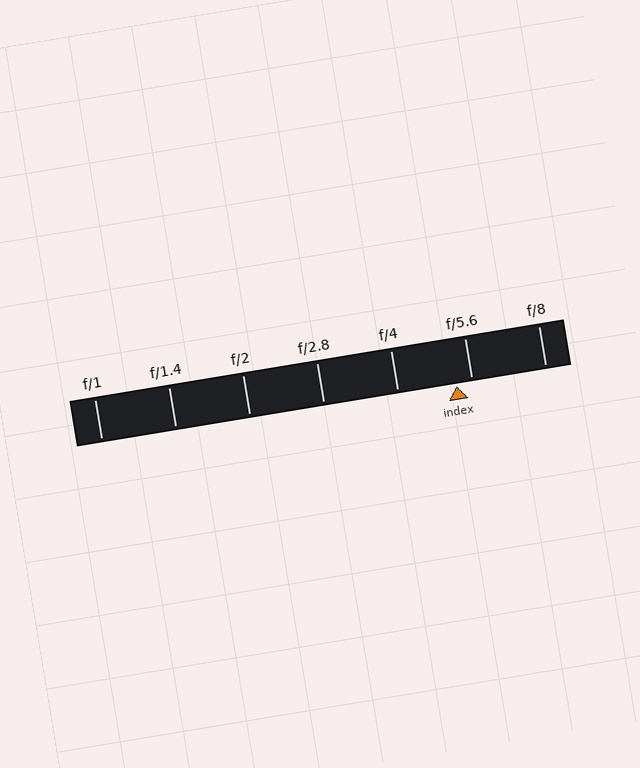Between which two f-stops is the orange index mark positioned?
The index mark is between f/4 and f/5.6.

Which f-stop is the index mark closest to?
The index mark is closest to f/5.6.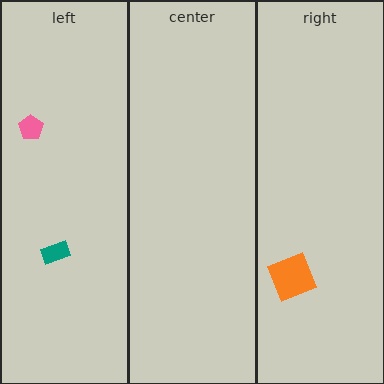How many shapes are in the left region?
2.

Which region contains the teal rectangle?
The left region.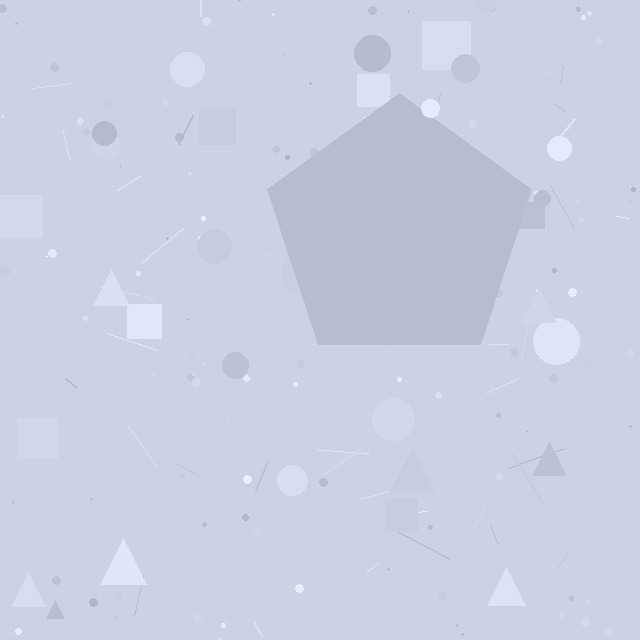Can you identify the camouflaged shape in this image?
The camouflaged shape is a pentagon.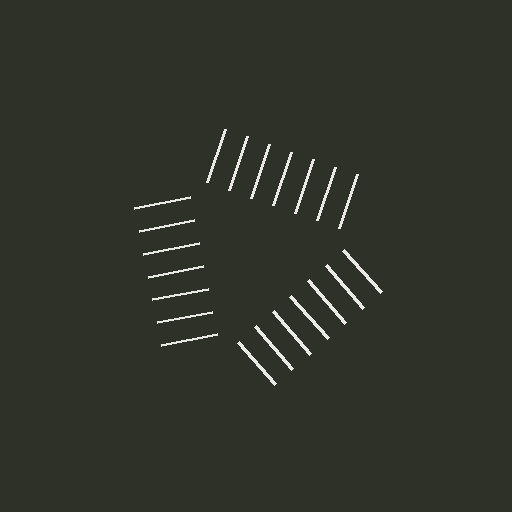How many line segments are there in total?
21 — 7 along each of the 3 edges.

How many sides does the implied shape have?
3 sides — the line-ends trace a triangle.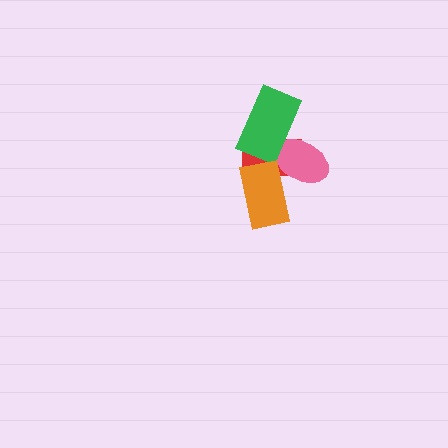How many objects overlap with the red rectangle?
3 objects overlap with the red rectangle.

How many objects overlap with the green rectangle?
2 objects overlap with the green rectangle.